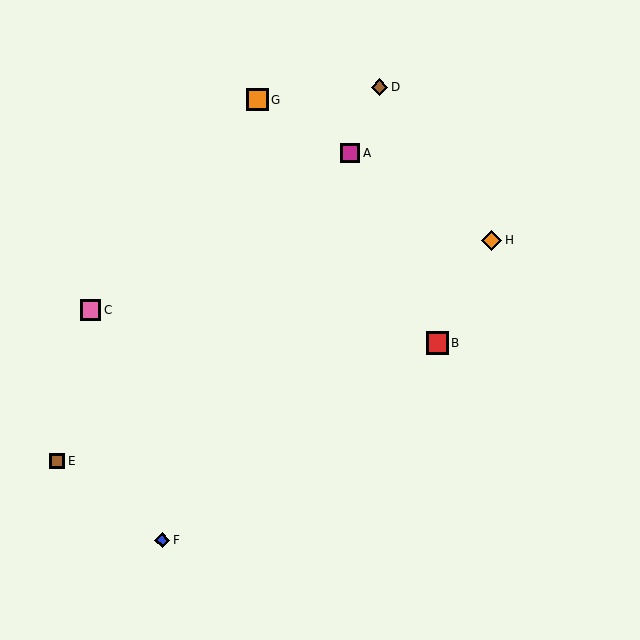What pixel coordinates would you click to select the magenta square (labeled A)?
Click at (350, 153) to select the magenta square A.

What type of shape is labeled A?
Shape A is a magenta square.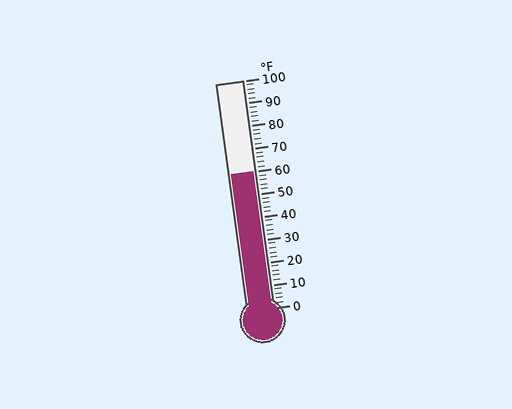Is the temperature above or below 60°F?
The temperature is at 60°F.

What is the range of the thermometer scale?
The thermometer scale ranges from 0°F to 100°F.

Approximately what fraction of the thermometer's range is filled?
The thermometer is filled to approximately 60% of its range.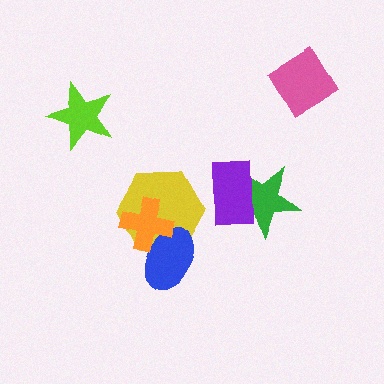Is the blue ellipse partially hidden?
Yes, it is partially covered by another shape.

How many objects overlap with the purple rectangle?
1 object overlaps with the purple rectangle.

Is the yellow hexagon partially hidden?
Yes, it is partially covered by another shape.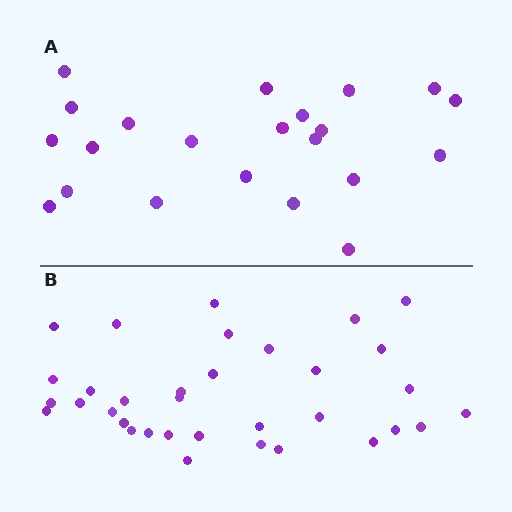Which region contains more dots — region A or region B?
Region B (the bottom region) has more dots.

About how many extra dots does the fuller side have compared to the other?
Region B has roughly 12 or so more dots than region A.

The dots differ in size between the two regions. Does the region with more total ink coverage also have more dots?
No. Region A has more total ink coverage because its dots are larger, but region B actually contains more individual dots. Total area can be misleading — the number of items is what matters here.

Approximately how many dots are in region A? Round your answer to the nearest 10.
About 20 dots. (The exact count is 22, which rounds to 20.)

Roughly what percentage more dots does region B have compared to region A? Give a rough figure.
About 55% more.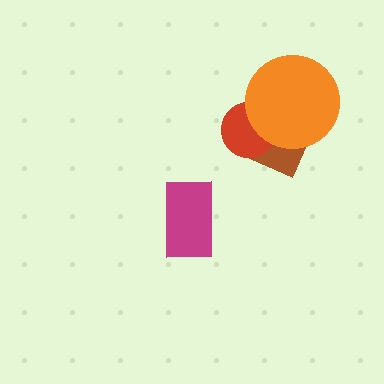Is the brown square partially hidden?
Yes, it is partially covered by another shape.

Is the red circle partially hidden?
Yes, it is partially covered by another shape.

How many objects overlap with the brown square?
2 objects overlap with the brown square.